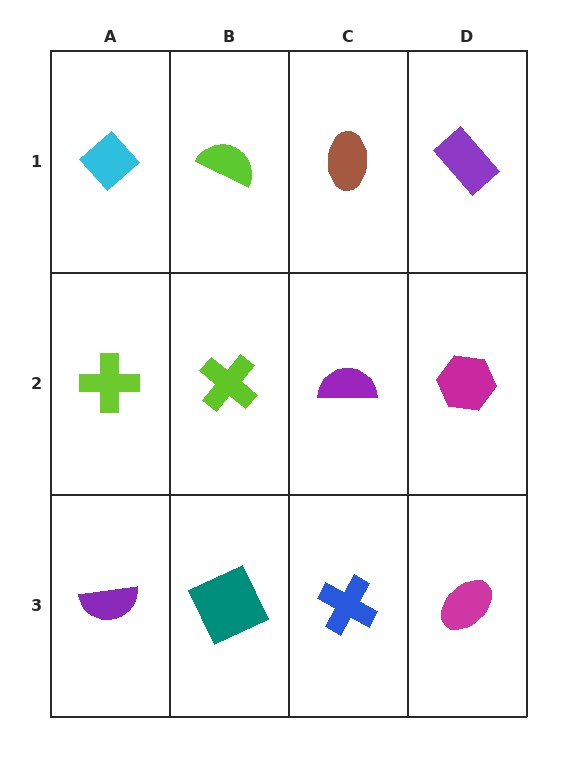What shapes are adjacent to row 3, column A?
A lime cross (row 2, column A), a teal square (row 3, column B).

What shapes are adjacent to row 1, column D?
A magenta hexagon (row 2, column D), a brown ellipse (row 1, column C).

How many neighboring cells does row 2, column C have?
4.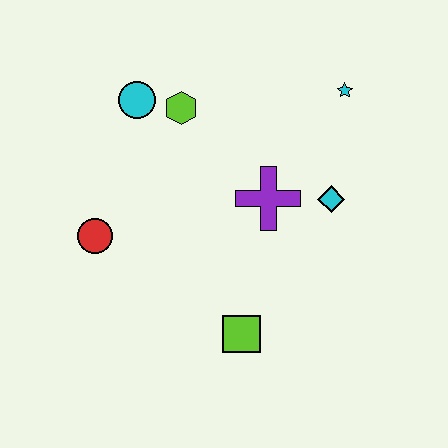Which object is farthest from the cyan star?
The red circle is farthest from the cyan star.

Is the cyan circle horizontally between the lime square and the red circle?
Yes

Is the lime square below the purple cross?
Yes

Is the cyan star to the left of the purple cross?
No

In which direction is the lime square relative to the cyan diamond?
The lime square is below the cyan diamond.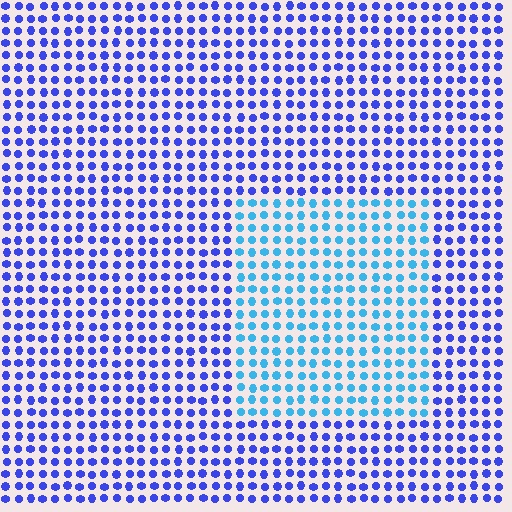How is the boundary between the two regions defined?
The boundary is defined purely by a slight shift in hue (about 39 degrees). Spacing, size, and orientation are identical on both sides.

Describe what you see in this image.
The image is filled with small blue elements in a uniform arrangement. A rectangle-shaped region is visible where the elements are tinted to a slightly different hue, forming a subtle color boundary.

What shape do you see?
I see a rectangle.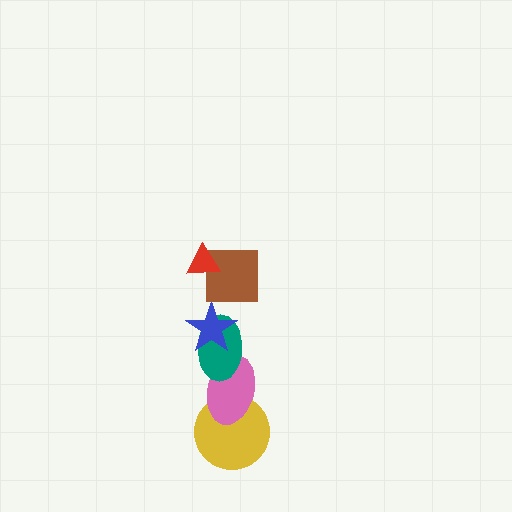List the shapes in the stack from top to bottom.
From top to bottom: the red triangle, the brown square, the blue star, the teal ellipse, the pink ellipse, the yellow circle.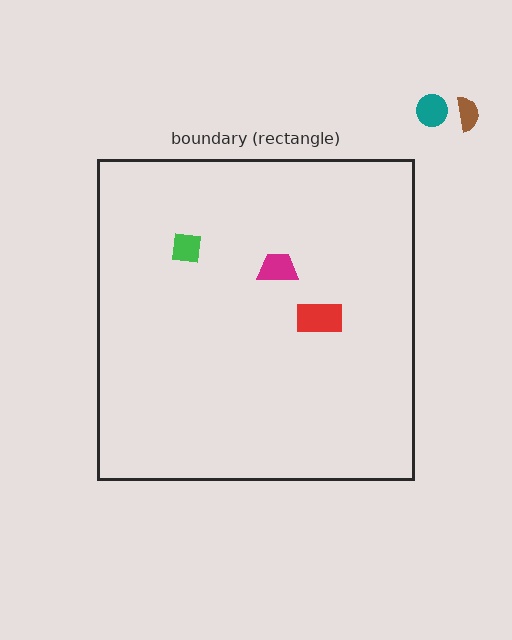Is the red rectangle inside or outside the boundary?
Inside.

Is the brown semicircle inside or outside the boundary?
Outside.